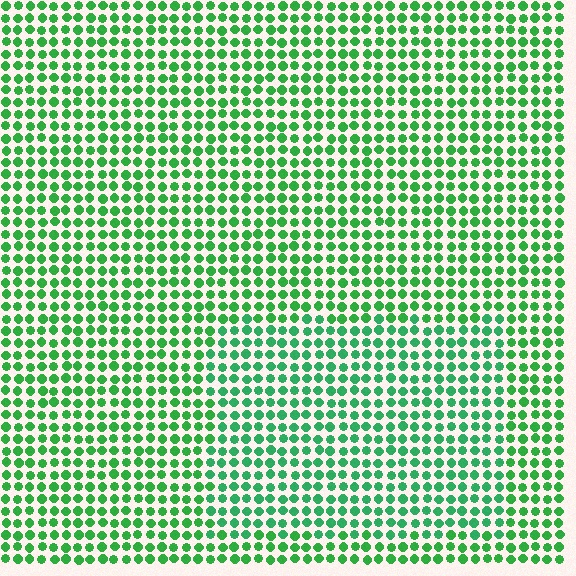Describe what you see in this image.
The image is filled with small green elements in a uniform arrangement. A rectangle-shaped region is visible where the elements are tinted to a slightly different hue, forming a subtle color boundary.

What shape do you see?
I see a rectangle.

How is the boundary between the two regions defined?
The boundary is defined purely by a slight shift in hue (about 16 degrees). Spacing, size, and orientation are identical on both sides.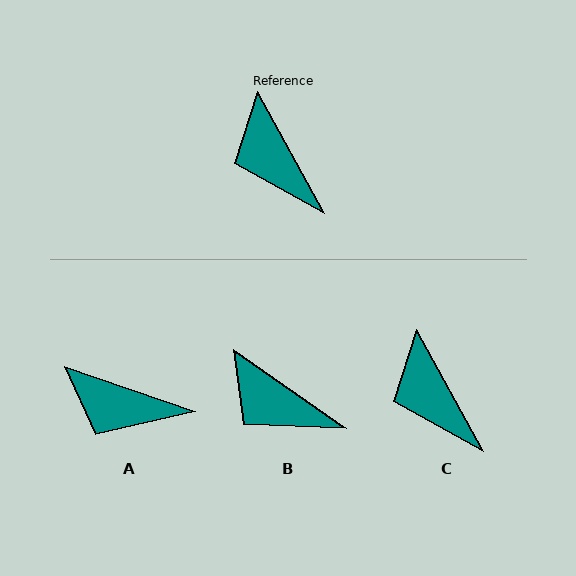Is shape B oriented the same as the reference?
No, it is off by about 26 degrees.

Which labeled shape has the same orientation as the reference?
C.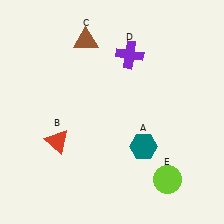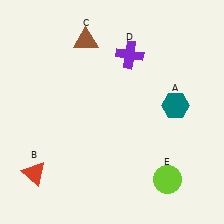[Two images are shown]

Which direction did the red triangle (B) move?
The red triangle (B) moved down.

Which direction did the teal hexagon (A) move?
The teal hexagon (A) moved up.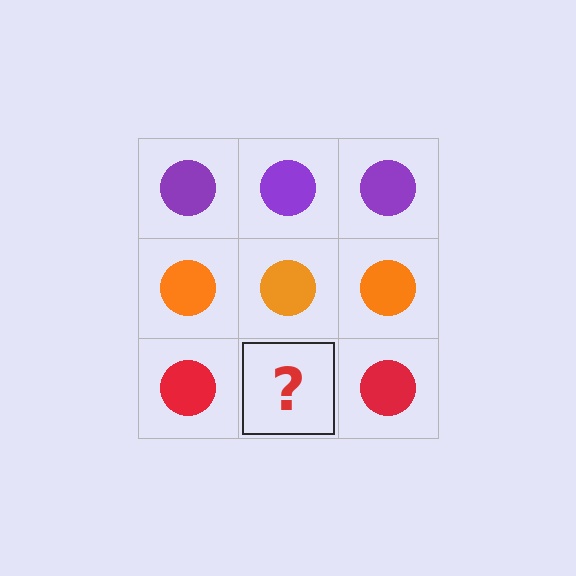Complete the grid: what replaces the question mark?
The question mark should be replaced with a red circle.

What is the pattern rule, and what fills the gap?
The rule is that each row has a consistent color. The gap should be filled with a red circle.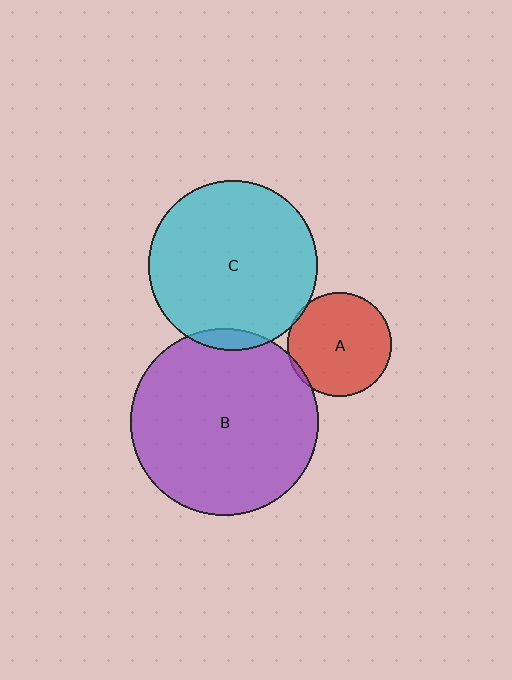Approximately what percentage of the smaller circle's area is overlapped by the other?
Approximately 5%.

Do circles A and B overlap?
Yes.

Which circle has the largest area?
Circle B (purple).